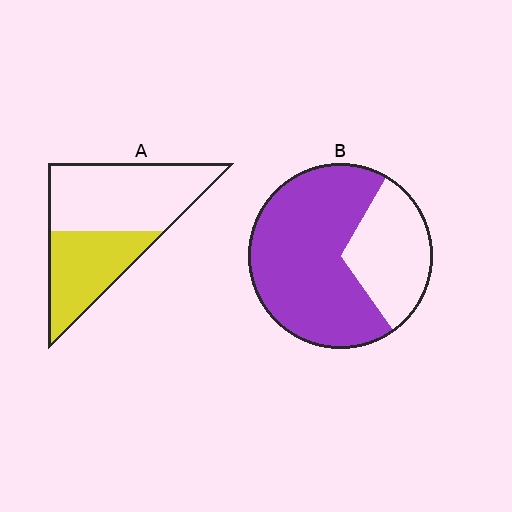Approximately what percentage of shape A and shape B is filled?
A is approximately 40% and B is approximately 70%.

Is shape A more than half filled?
No.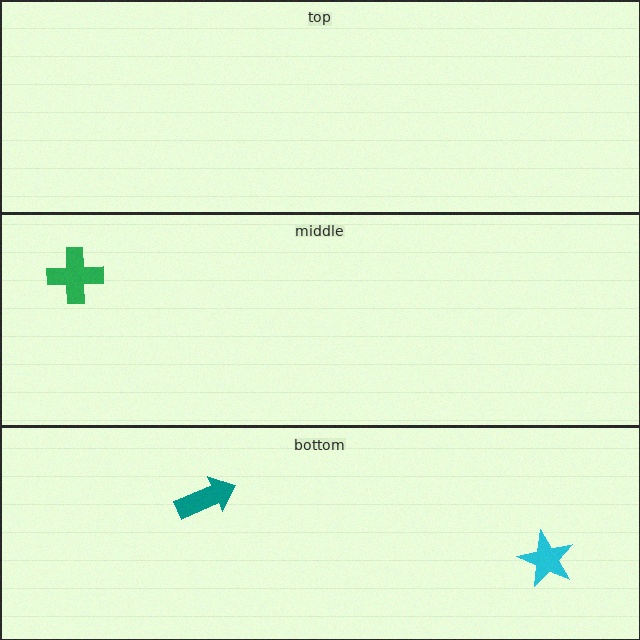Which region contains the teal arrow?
The bottom region.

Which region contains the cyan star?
The bottom region.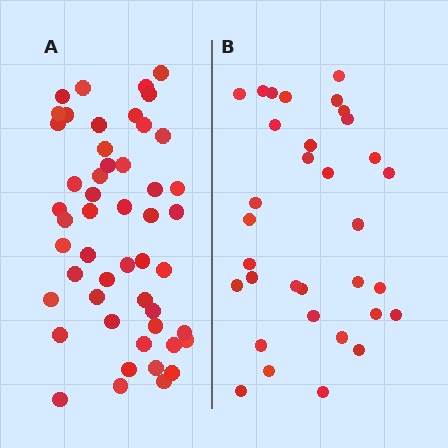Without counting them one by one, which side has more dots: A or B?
Region A (the left region) has more dots.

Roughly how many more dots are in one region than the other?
Region A has approximately 15 more dots than region B.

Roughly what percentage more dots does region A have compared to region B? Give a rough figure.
About 50% more.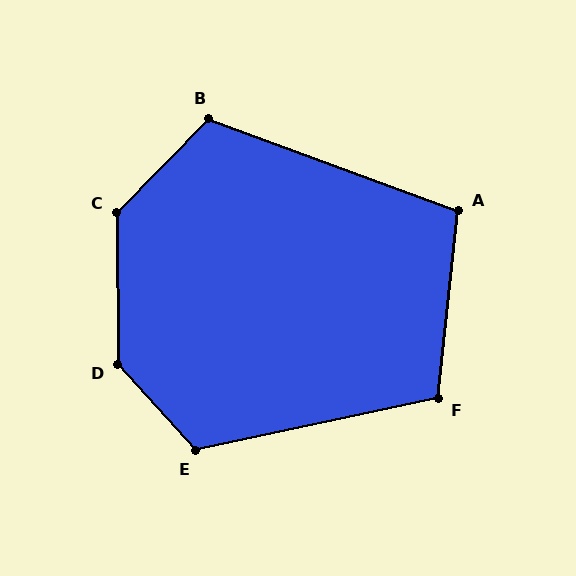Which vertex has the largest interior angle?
D, at approximately 138 degrees.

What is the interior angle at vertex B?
Approximately 114 degrees (obtuse).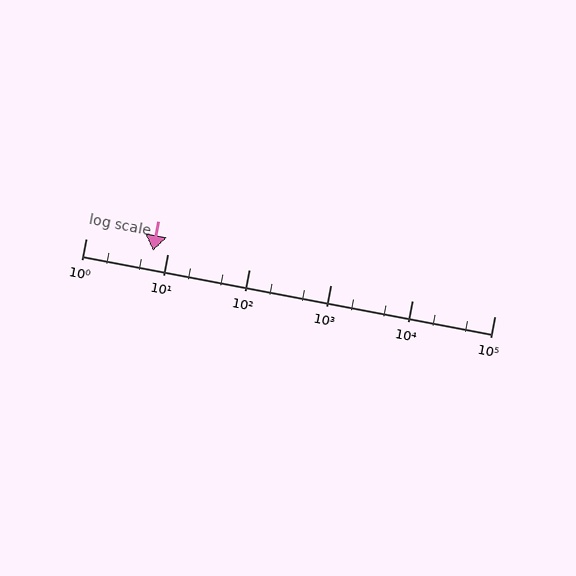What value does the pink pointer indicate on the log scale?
The pointer indicates approximately 6.7.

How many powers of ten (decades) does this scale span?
The scale spans 5 decades, from 1 to 100000.